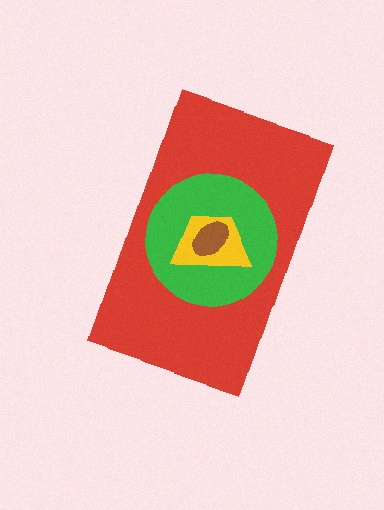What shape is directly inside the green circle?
The yellow trapezoid.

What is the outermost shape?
The red rectangle.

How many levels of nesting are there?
4.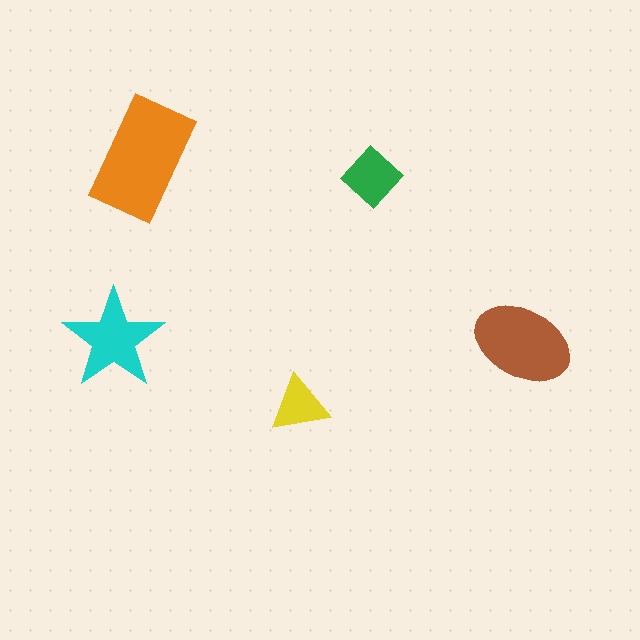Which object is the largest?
The orange rectangle.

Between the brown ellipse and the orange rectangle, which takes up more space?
The orange rectangle.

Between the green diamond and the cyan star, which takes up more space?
The cyan star.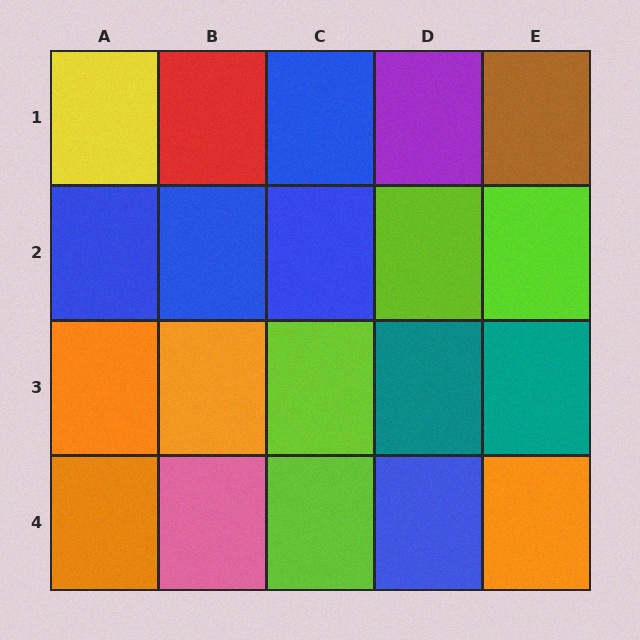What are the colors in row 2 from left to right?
Blue, blue, blue, lime, lime.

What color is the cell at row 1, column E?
Brown.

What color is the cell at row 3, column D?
Teal.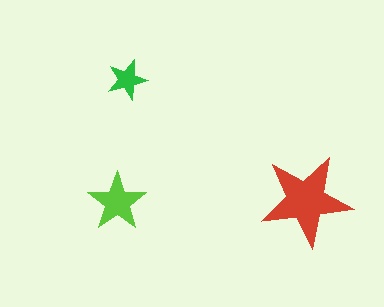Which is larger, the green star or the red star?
The red one.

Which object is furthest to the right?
The red star is rightmost.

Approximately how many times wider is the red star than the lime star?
About 1.5 times wider.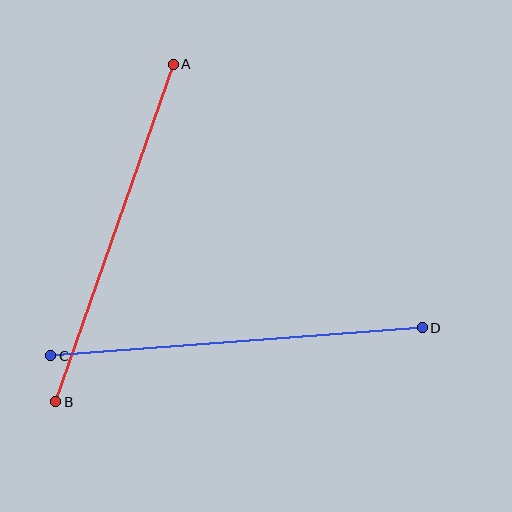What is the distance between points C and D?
The distance is approximately 372 pixels.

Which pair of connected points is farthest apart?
Points C and D are farthest apart.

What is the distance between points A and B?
The distance is approximately 357 pixels.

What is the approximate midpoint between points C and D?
The midpoint is at approximately (237, 342) pixels.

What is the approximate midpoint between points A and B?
The midpoint is at approximately (114, 233) pixels.